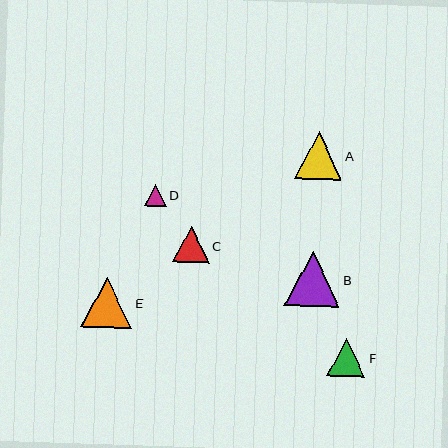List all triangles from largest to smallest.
From largest to smallest: B, E, A, F, C, D.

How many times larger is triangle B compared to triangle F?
Triangle B is approximately 1.4 times the size of triangle F.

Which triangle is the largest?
Triangle B is the largest with a size of approximately 55 pixels.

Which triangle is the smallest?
Triangle D is the smallest with a size of approximately 22 pixels.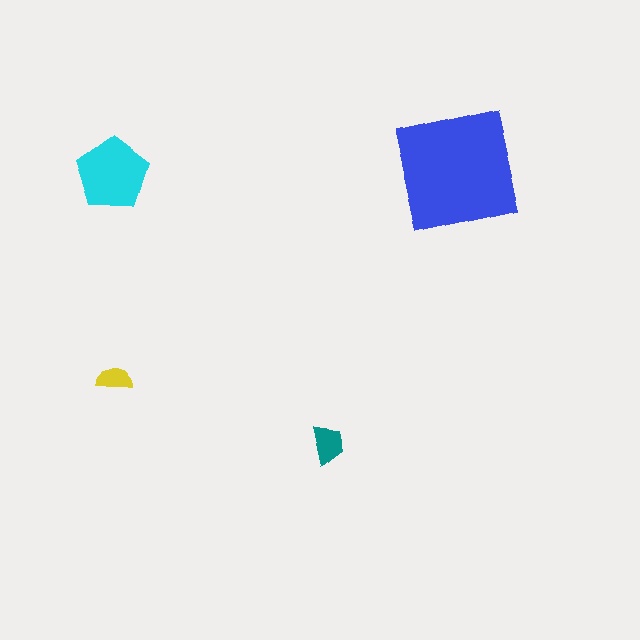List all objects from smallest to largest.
The yellow semicircle, the teal trapezoid, the cyan pentagon, the blue square.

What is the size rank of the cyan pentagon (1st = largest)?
2nd.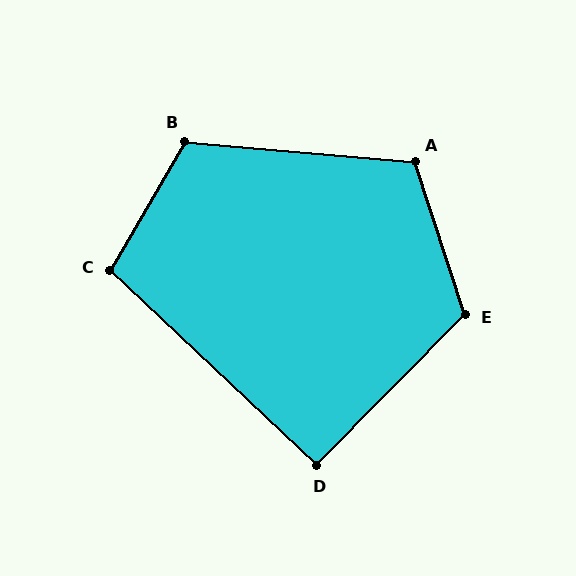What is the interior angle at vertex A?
Approximately 113 degrees (obtuse).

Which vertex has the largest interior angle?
E, at approximately 117 degrees.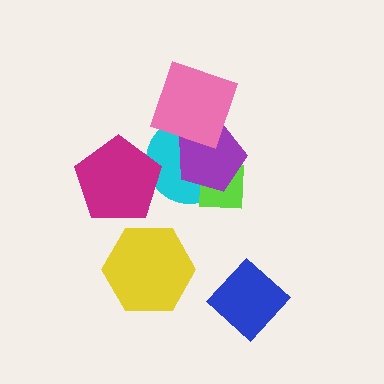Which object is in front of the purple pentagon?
The pink diamond is in front of the purple pentagon.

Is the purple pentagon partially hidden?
Yes, it is partially covered by another shape.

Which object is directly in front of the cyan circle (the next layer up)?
The magenta pentagon is directly in front of the cyan circle.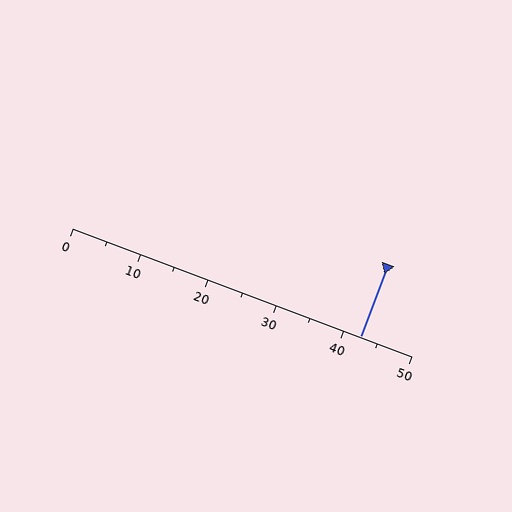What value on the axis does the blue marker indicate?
The marker indicates approximately 42.5.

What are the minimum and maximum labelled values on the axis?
The axis runs from 0 to 50.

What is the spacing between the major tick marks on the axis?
The major ticks are spaced 10 apart.